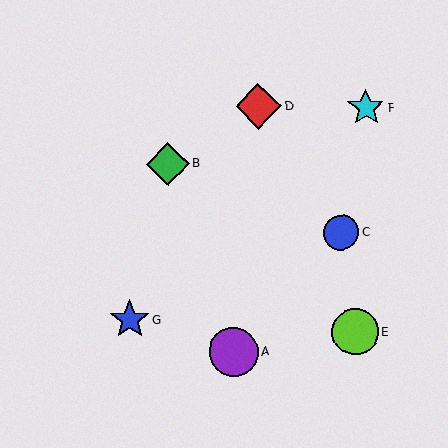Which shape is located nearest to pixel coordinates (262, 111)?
The red diamond (labeled D) at (258, 106) is nearest to that location.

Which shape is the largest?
The purple circle (labeled A) is the largest.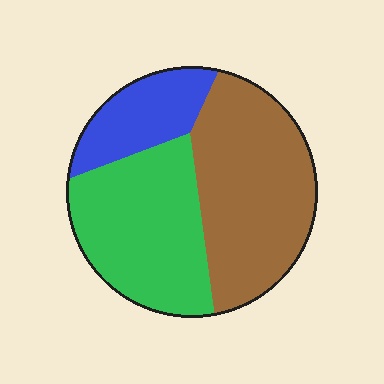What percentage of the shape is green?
Green takes up about three eighths (3/8) of the shape.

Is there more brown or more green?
Brown.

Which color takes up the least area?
Blue, at roughly 20%.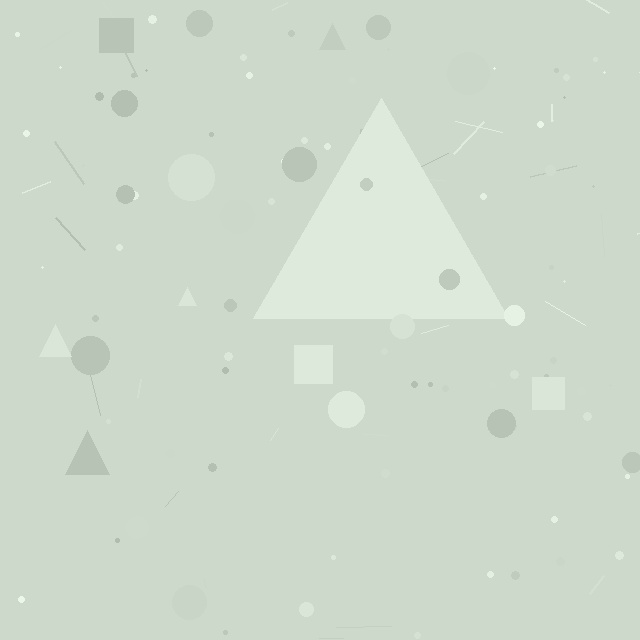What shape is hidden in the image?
A triangle is hidden in the image.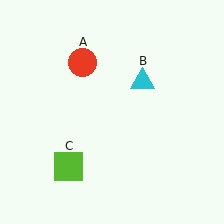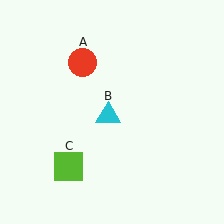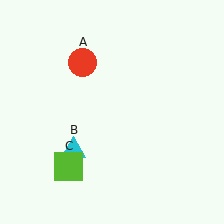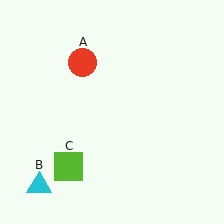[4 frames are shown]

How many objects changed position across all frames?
1 object changed position: cyan triangle (object B).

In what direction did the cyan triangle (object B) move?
The cyan triangle (object B) moved down and to the left.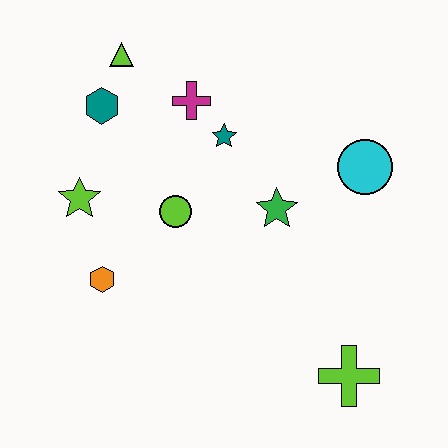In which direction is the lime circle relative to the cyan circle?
The lime circle is to the left of the cyan circle.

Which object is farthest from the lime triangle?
The lime cross is farthest from the lime triangle.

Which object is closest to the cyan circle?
The green star is closest to the cyan circle.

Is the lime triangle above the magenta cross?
Yes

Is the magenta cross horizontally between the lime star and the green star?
Yes